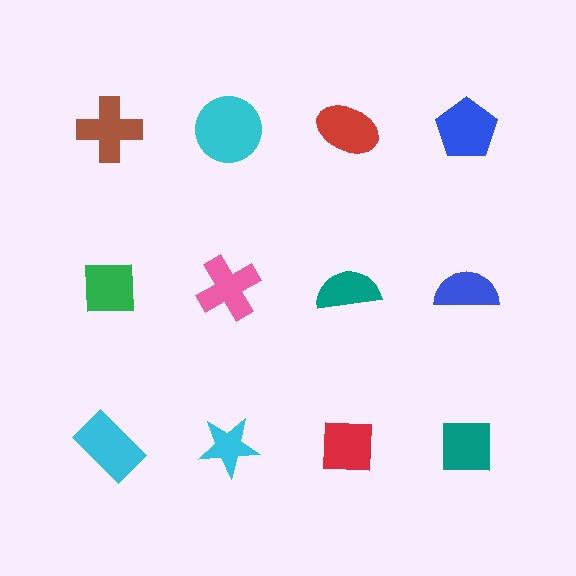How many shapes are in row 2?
4 shapes.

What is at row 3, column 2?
A cyan star.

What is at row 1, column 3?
A red ellipse.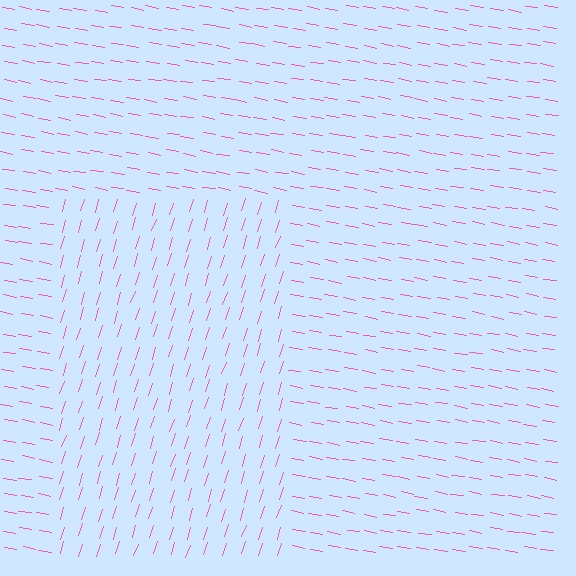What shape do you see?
I see a rectangle.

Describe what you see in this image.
The image is filled with small pink line segments. A rectangle region in the image has lines oriented differently from the surrounding lines, creating a visible texture boundary.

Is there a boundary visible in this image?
Yes, there is a texture boundary formed by a change in line orientation.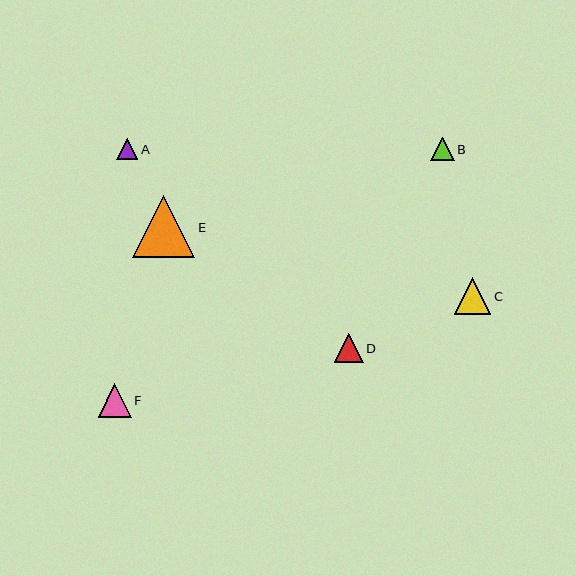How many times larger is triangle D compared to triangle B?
Triangle D is approximately 1.2 times the size of triangle B.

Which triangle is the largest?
Triangle E is the largest with a size of approximately 62 pixels.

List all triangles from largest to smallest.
From largest to smallest: E, C, F, D, B, A.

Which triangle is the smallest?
Triangle A is the smallest with a size of approximately 21 pixels.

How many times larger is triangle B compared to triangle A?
Triangle B is approximately 1.1 times the size of triangle A.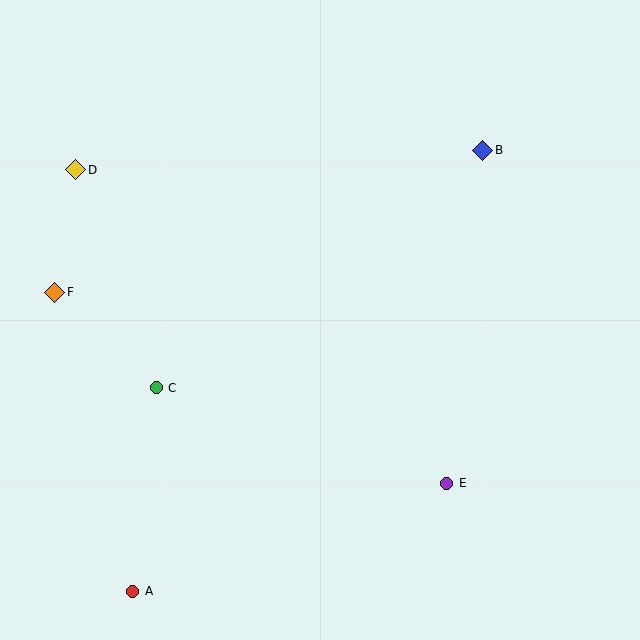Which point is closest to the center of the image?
Point C at (156, 388) is closest to the center.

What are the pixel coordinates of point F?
Point F is at (55, 292).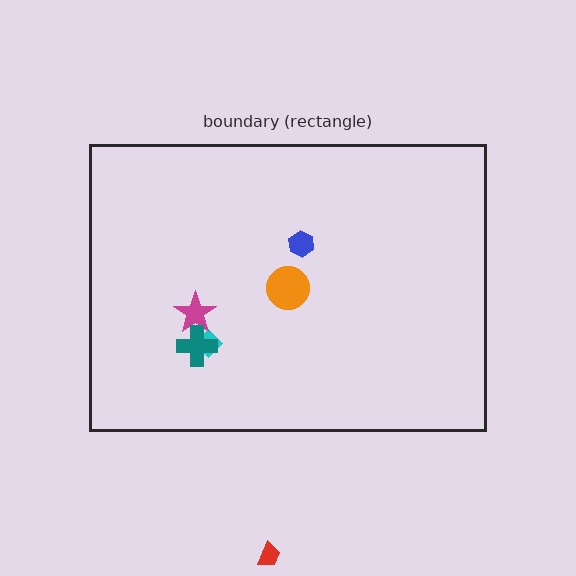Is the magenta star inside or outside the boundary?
Inside.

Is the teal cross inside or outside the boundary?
Inside.